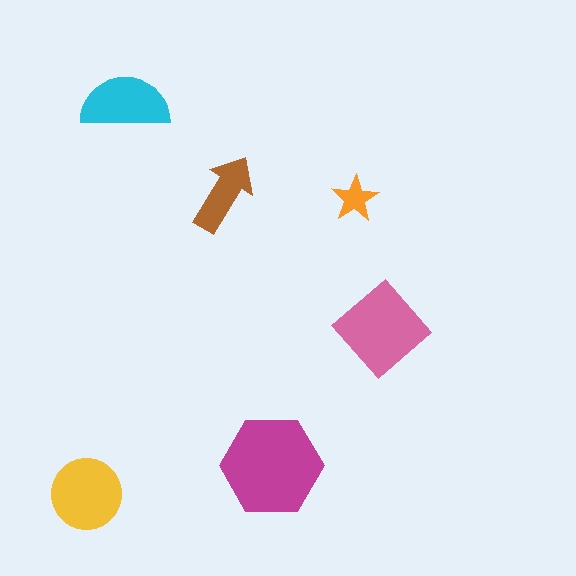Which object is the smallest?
The orange star.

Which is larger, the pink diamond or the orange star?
The pink diamond.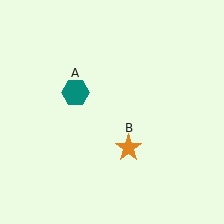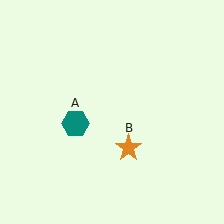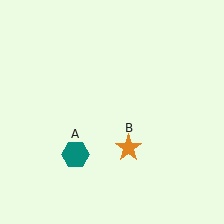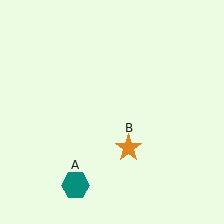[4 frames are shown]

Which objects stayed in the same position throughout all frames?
Orange star (object B) remained stationary.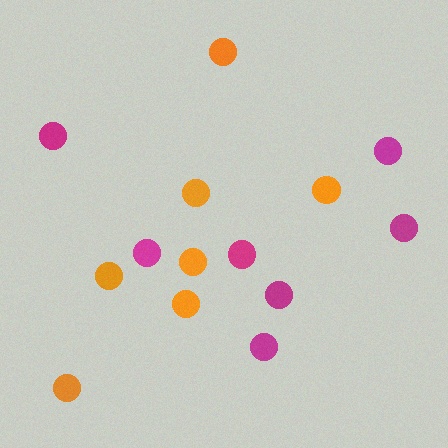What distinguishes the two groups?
There are 2 groups: one group of orange circles (7) and one group of magenta circles (7).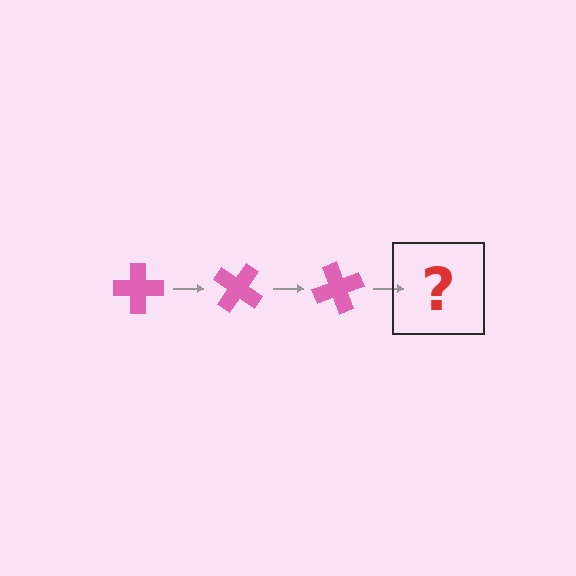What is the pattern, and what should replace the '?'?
The pattern is that the cross rotates 35 degrees each step. The '?' should be a pink cross rotated 105 degrees.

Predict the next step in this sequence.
The next step is a pink cross rotated 105 degrees.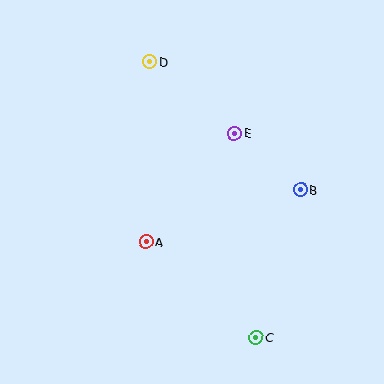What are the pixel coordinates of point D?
Point D is at (150, 62).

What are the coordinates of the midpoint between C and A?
The midpoint between C and A is at (201, 290).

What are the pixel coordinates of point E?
Point E is at (235, 133).